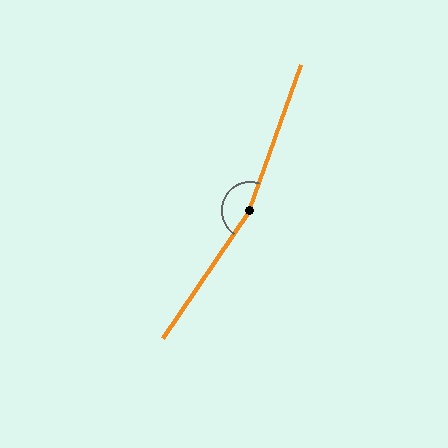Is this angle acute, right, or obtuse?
It is obtuse.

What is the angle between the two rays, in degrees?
Approximately 165 degrees.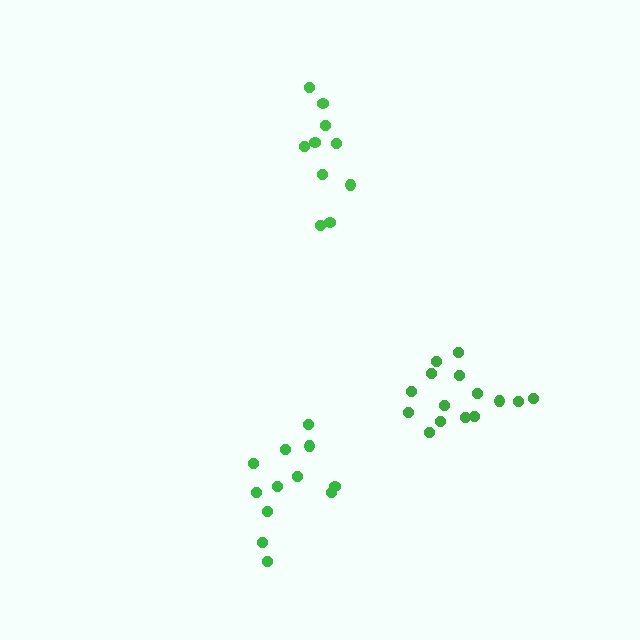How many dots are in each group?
Group 1: 12 dots, Group 2: 10 dots, Group 3: 15 dots (37 total).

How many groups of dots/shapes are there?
There are 3 groups.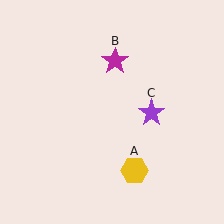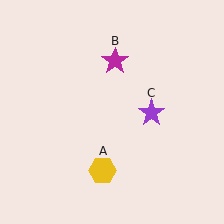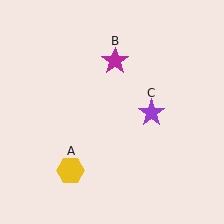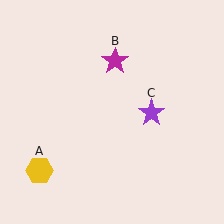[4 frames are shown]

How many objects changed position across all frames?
1 object changed position: yellow hexagon (object A).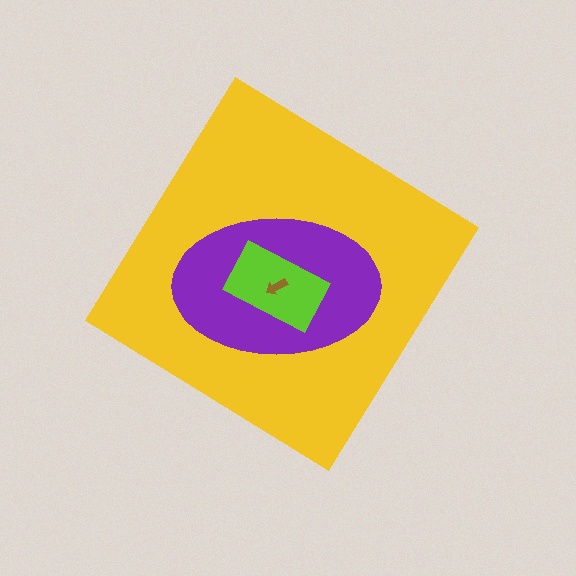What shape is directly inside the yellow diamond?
The purple ellipse.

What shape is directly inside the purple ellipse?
The lime rectangle.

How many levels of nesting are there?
4.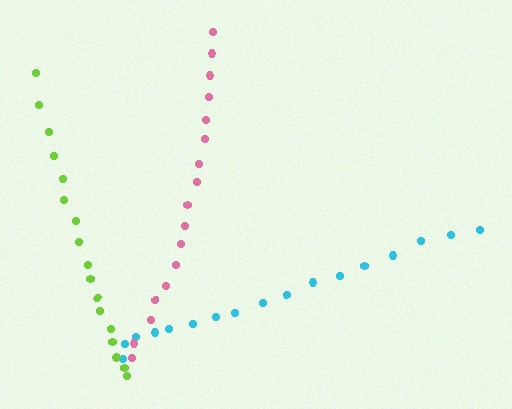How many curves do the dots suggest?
There are 3 distinct paths.